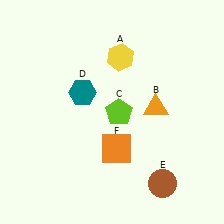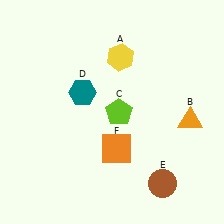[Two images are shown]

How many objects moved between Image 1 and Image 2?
1 object moved between the two images.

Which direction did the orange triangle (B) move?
The orange triangle (B) moved right.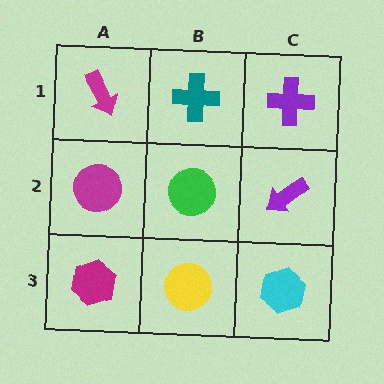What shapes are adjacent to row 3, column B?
A green circle (row 2, column B), a magenta hexagon (row 3, column A), a cyan hexagon (row 3, column C).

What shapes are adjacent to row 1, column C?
A purple arrow (row 2, column C), a teal cross (row 1, column B).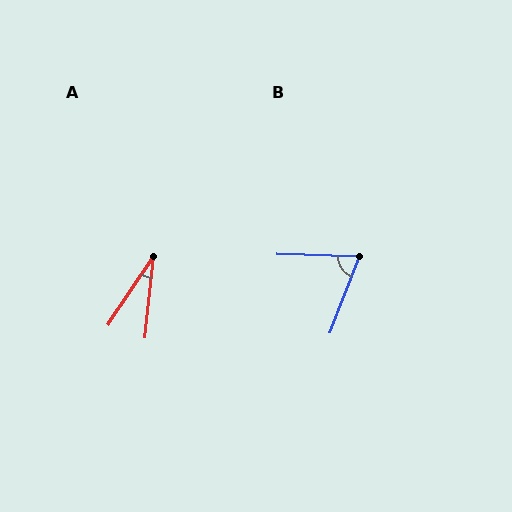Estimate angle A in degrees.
Approximately 28 degrees.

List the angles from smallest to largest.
A (28°), B (71°).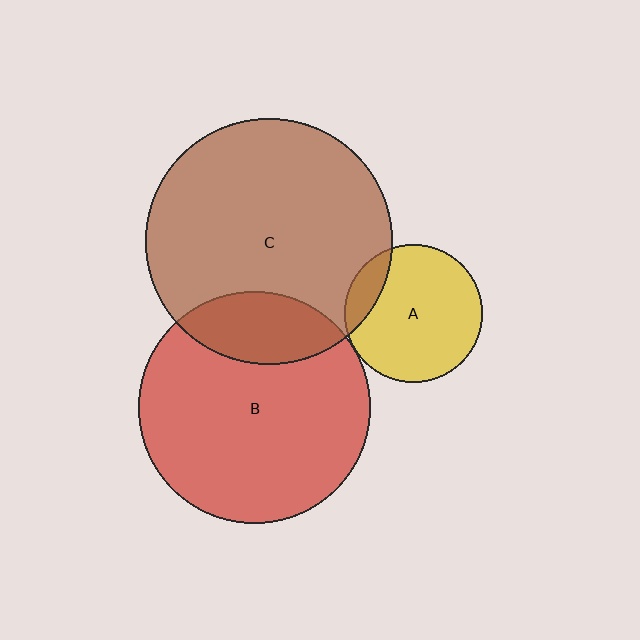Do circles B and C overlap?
Yes.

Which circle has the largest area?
Circle C (brown).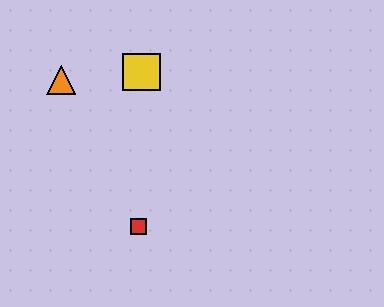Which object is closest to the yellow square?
The orange triangle is closest to the yellow square.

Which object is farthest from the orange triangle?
The red square is farthest from the orange triangle.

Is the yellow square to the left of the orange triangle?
No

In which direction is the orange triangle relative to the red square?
The orange triangle is above the red square.